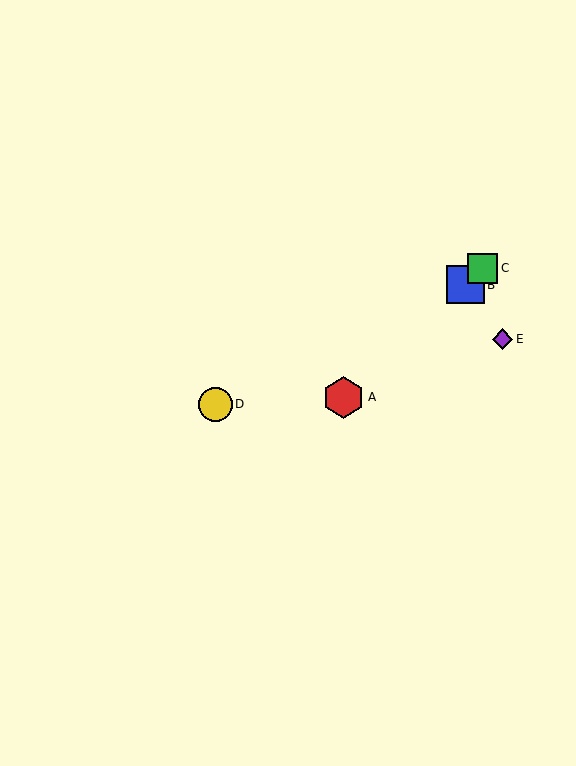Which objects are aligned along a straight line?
Objects A, B, C are aligned along a straight line.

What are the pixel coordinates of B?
Object B is at (465, 285).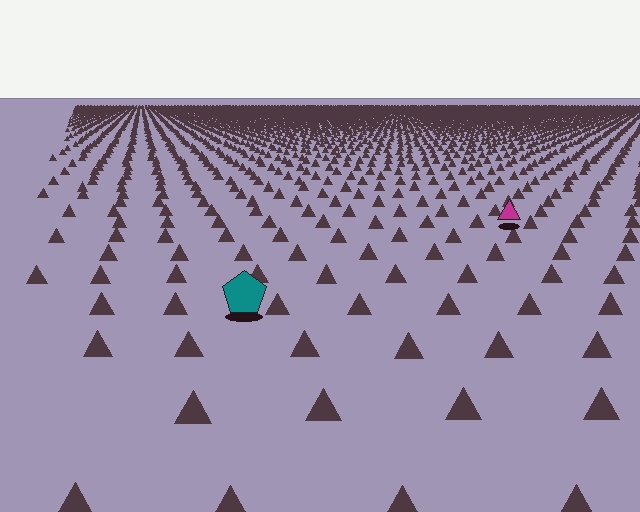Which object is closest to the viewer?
The teal pentagon is closest. The texture marks near it are larger and more spread out.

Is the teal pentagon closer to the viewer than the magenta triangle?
Yes. The teal pentagon is closer — you can tell from the texture gradient: the ground texture is coarser near it.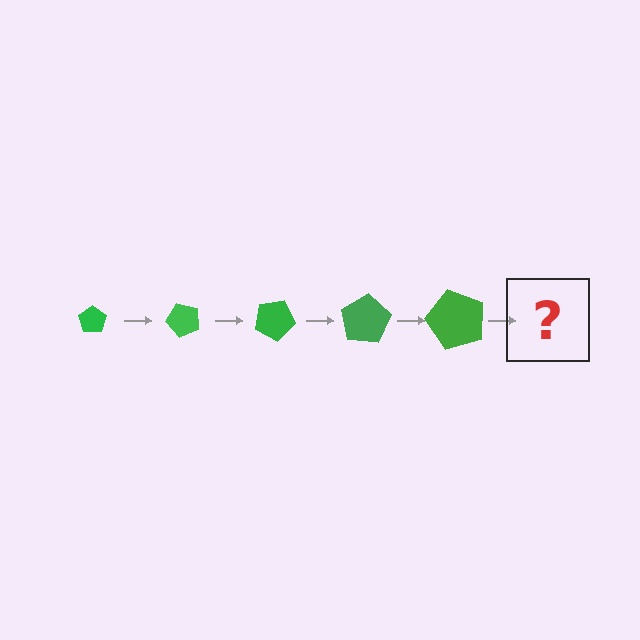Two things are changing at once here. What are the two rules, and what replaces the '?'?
The two rules are that the pentagon grows larger each step and it rotates 50 degrees each step. The '?' should be a pentagon, larger than the previous one and rotated 250 degrees from the start.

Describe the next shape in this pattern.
It should be a pentagon, larger than the previous one and rotated 250 degrees from the start.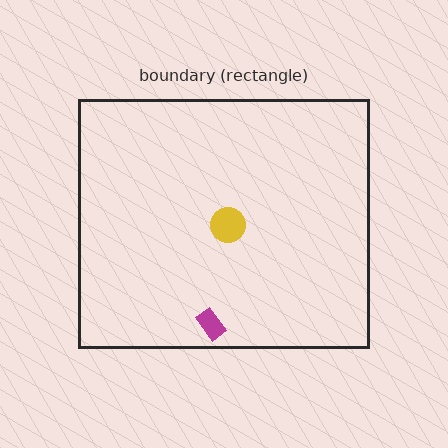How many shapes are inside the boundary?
2 inside, 0 outside.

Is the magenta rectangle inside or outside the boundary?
Inside.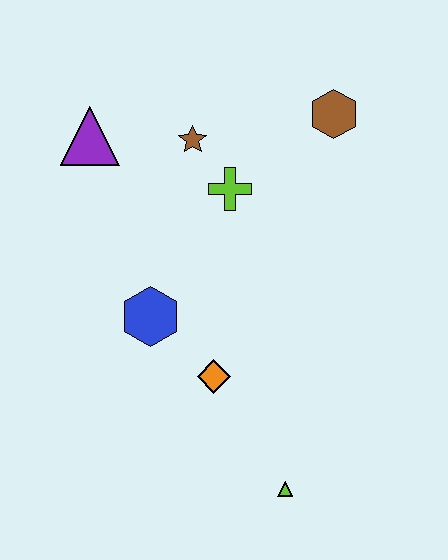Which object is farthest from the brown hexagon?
The lime triangle is farthest from the brown hexagon.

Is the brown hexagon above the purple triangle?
Yes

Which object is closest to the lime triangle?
The orange diamond is closest to the lime triangle.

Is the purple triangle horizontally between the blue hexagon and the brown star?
No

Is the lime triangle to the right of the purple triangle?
Yes